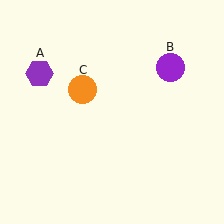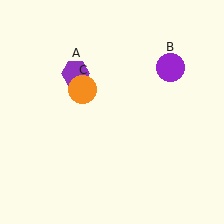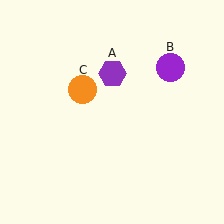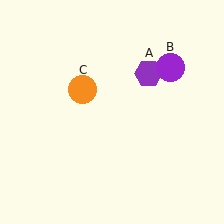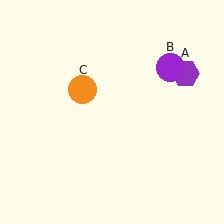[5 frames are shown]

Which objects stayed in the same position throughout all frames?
Purple circle (object B) and orange circle (object C) remained stationary.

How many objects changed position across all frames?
1 object changed position: purple hexagon (object A).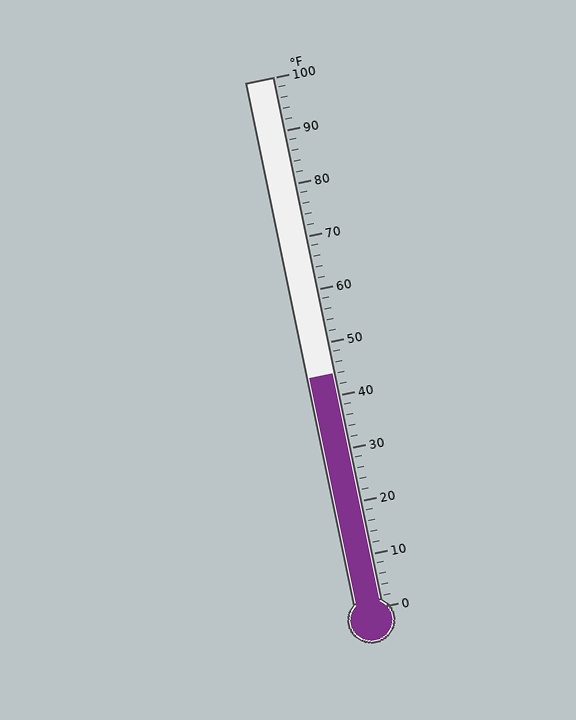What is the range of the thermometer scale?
The thermometer scale ranges from 0°F to 100°F.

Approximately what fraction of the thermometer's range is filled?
The thermometer is filled to approximately 45% of its range.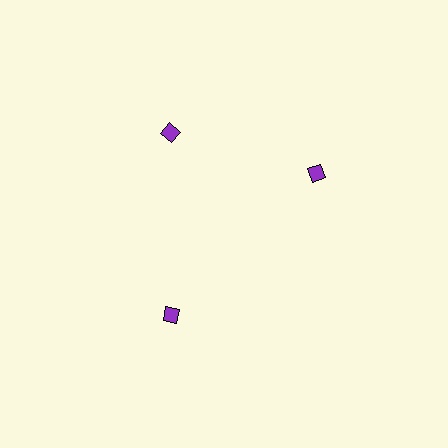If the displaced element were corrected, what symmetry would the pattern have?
It would have 3-fold rotational symmetry — the pattern would map onto itself every 120 degrees.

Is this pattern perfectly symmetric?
No. The 3 purple diamonds are arranged in a ring, but one element near the 3 o'clock position is rotated out of alignment along the ring, breaking the 3-fold rotational symmetry.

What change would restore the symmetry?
The symmetry would be restored by rotating it back into even spacing with its neighbors so that all 3 diamonds sit at equal angles and equal distance from the center.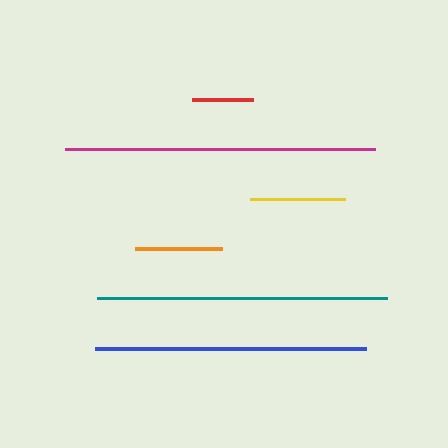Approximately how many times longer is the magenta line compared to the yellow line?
The magenta line is approximately 3.2 times the length of the yellow line.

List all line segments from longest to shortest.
From longest to shortest: magenta, teal, blue, yellow, orange, red.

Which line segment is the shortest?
The red line is the shortest at approximately 62 pixels.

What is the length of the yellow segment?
The yellow segment is approximately 96 pixels long.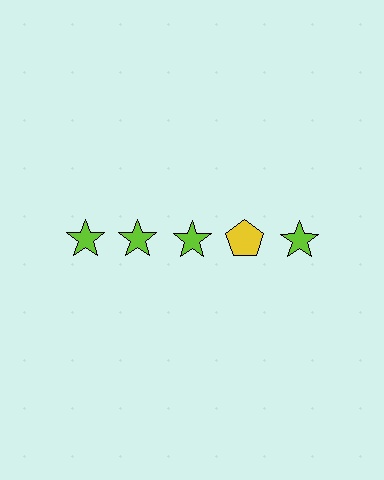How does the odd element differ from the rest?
It differs in both color (yellow instead of lime) and shape (pentagon instead of star).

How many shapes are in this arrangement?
There are 5 shapes arranged in a grid pattern.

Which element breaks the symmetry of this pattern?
The yellow pentagon in the top row, second from right column breaks the symmetry. All other shapes are lime stars.